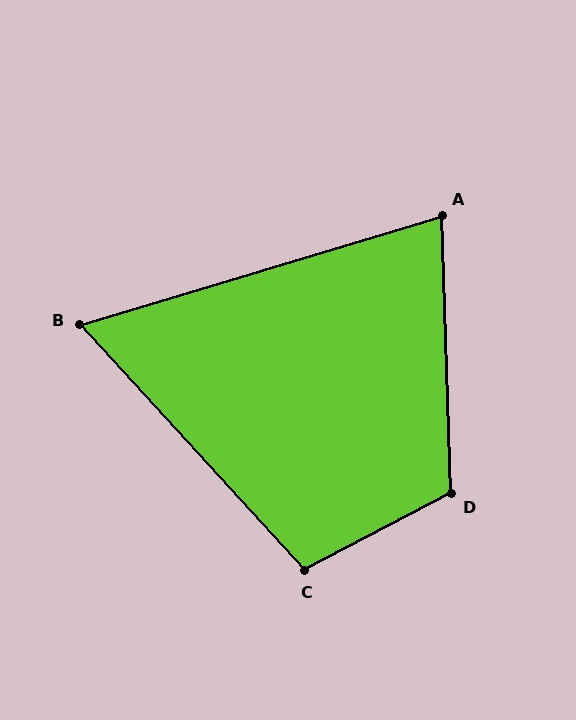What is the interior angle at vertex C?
Approximately 105 degrees (obtuse).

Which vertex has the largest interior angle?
D, at approximately 116 degrees.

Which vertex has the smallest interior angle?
B, at approximately 64 degrees.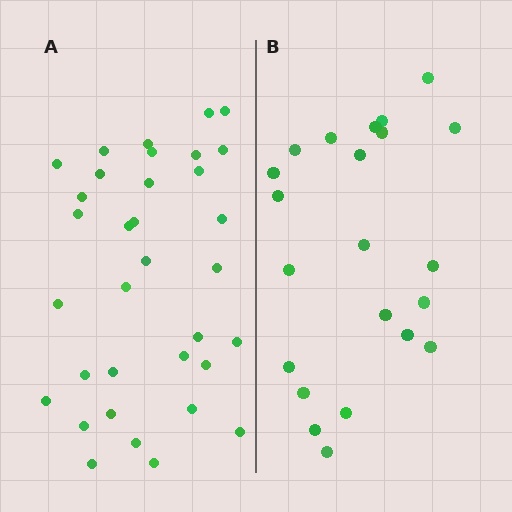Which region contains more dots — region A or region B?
Region A (the left region) has more dots.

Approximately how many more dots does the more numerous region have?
Region A has roughly 12 or so more dots than region B.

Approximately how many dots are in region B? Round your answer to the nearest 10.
About 20 dots. (The exact count is 22, which rounds to 20.)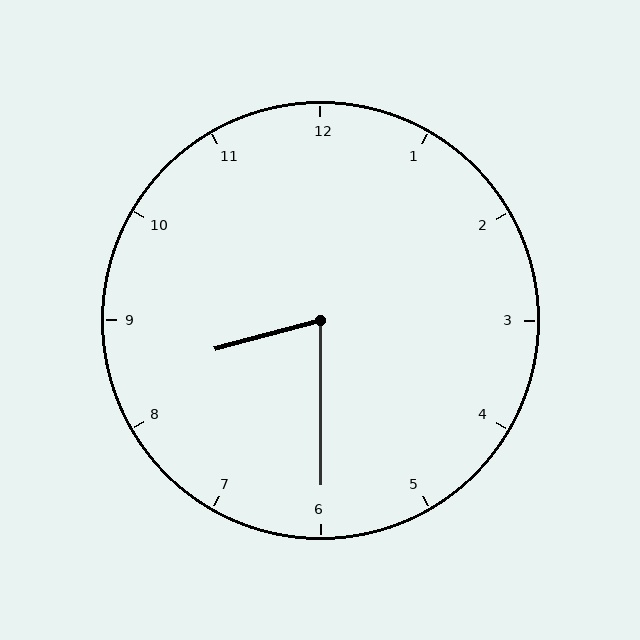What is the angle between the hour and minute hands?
Approximately 75 degrees.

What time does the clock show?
8:30.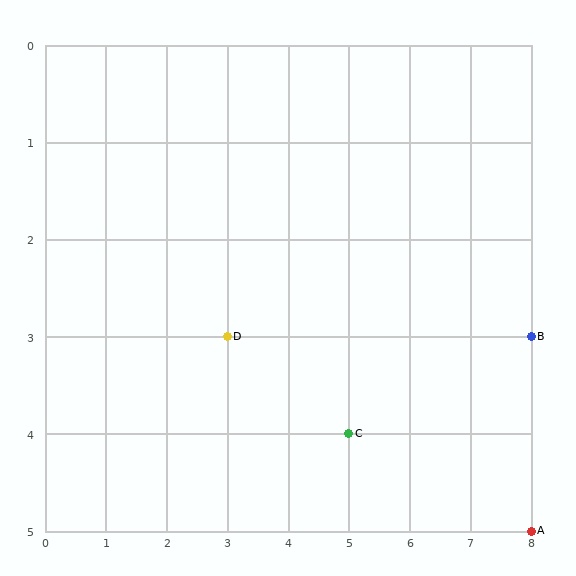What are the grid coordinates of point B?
Point B is at grid coordinates (8, 3).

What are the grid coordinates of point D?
Point D is at grid coordinates (3, 3).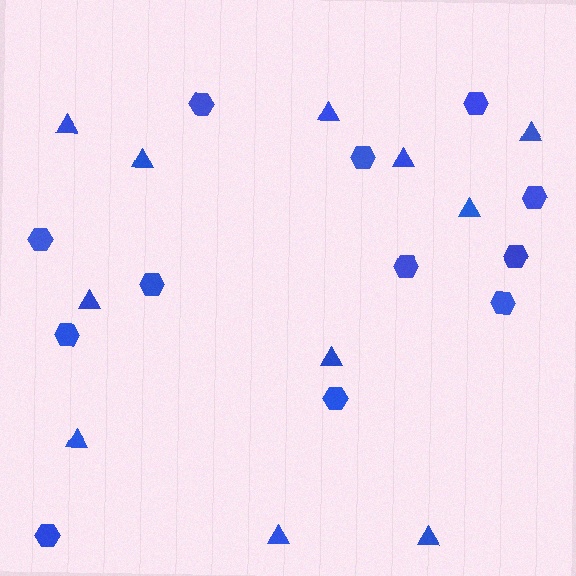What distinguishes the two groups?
There are 2 groups: one group of triangles (11) and one group of hexagons (12).